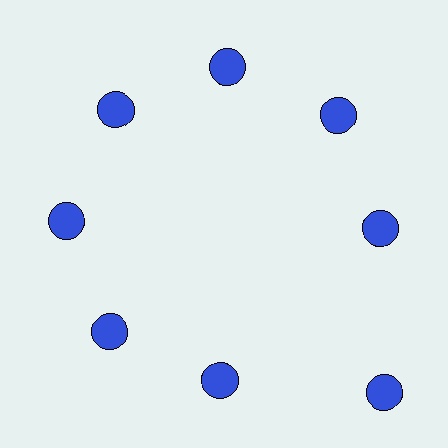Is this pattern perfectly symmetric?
No. The 8 blue circles are arranged in a ring, but one element near the 4 o'clock position is pushed outward from the center, breaking the 8-fold rotational symmetry.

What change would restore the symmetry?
The symmetry would be restored by moving it inward, back onto the ring so that all 8 circles sit at equal angles and equal distance from the center.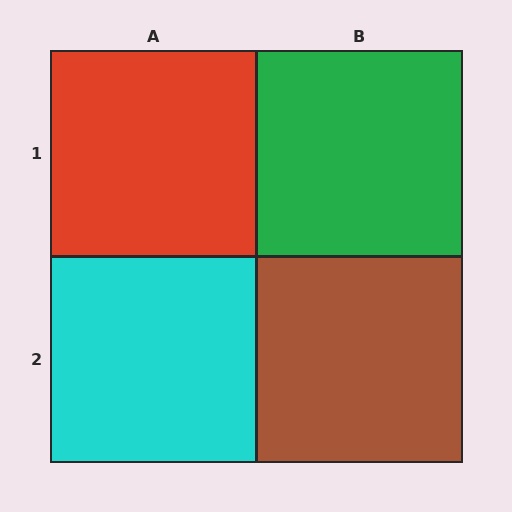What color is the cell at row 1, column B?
Green.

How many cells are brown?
1 cell is brown.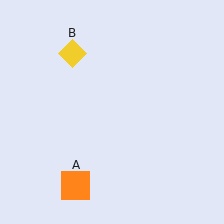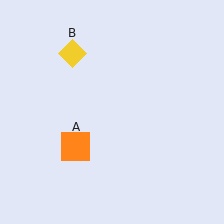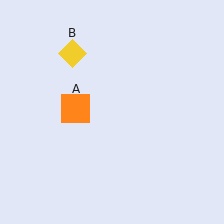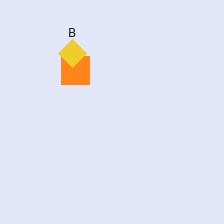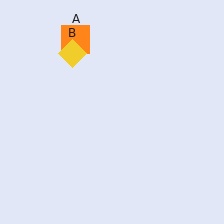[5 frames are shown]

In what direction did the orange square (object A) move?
The orange square (object A) moved up.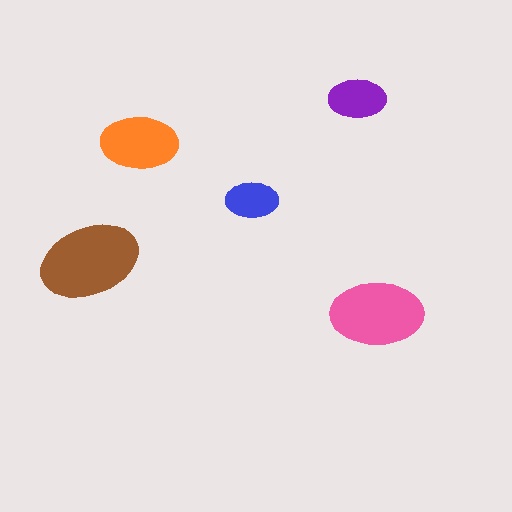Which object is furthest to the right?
The pink ellipse is rightmost.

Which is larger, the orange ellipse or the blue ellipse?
The orange one.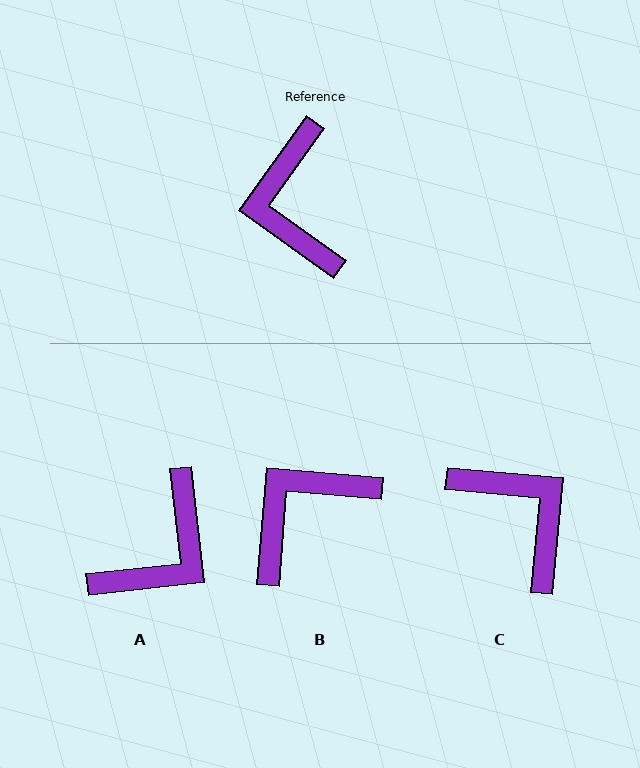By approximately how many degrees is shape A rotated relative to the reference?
Approximately 132 degrees counter-clockwise.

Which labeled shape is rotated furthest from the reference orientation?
C, about 150 degrees away.